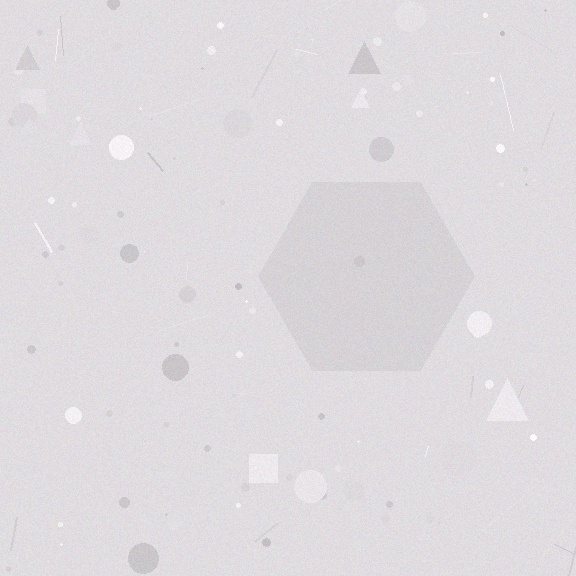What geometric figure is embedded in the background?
A hexagon is embedded in the background.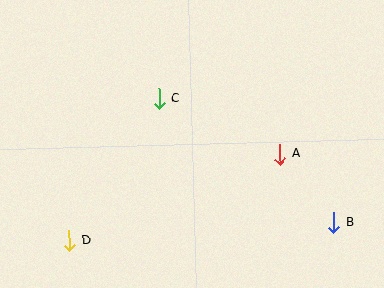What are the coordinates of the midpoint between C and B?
The midpoint between C and B is at (246, 160).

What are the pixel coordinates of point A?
Point A is at (280, 154).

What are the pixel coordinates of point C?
Point C is at (159, 98).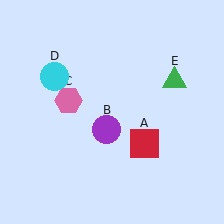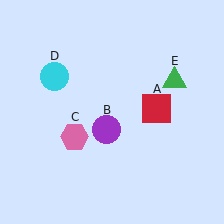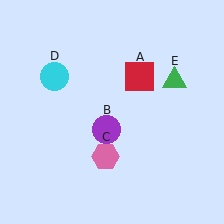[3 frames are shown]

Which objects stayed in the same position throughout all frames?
Purple circle (object B) and cyan circle (object D) and green triangle (object E) remained stationary.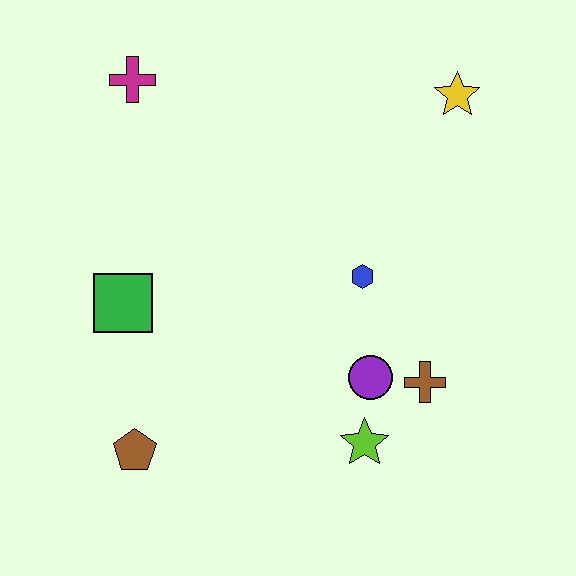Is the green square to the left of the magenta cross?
Yes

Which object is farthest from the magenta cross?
The lime star is farthest from the magenta cross.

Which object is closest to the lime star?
The purple circle is closest to the lime star.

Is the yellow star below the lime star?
No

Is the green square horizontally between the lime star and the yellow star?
No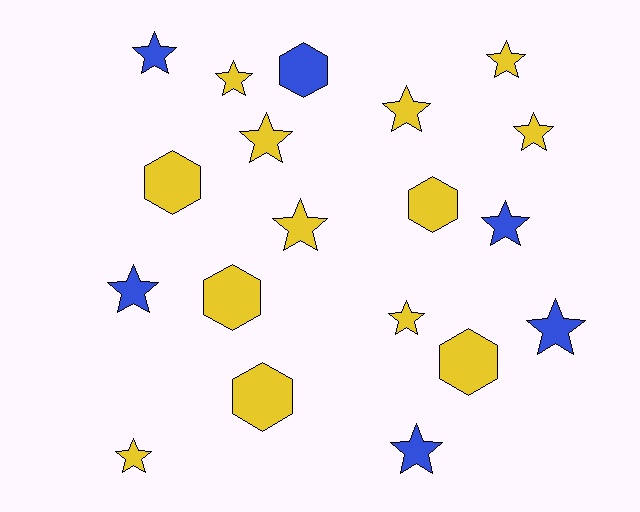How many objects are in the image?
There are 19 objects.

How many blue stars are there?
There are 5 blue stars.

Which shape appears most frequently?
Star, with 13 objects.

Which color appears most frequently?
Yellow, with 13 objects.